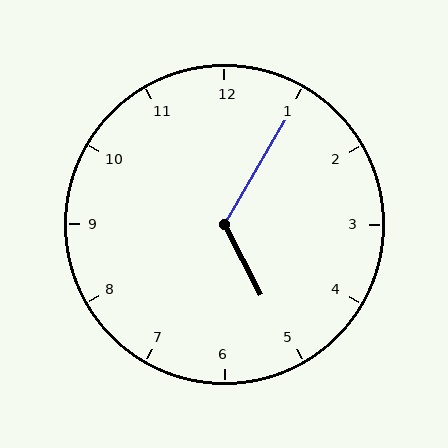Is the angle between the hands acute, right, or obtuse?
It is obtuse.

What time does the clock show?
5:05.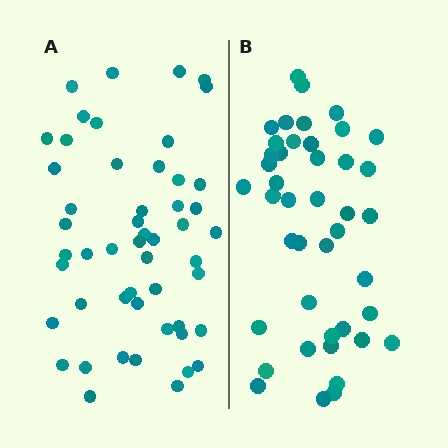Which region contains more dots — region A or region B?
Region A (the left region) has more dots.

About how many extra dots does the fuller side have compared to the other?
Region A has roughly 8 or so more dots than region B.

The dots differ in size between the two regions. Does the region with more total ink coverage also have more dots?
No. Region B has more total ink coverage because its dots are larger, but region A actually contains more individual dots. Total area can be misleading — the number of items is what matters here.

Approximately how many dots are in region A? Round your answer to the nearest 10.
About 50 dots. (The exact count is 51, which rounds to 50.)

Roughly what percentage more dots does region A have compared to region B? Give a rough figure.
About 20% more.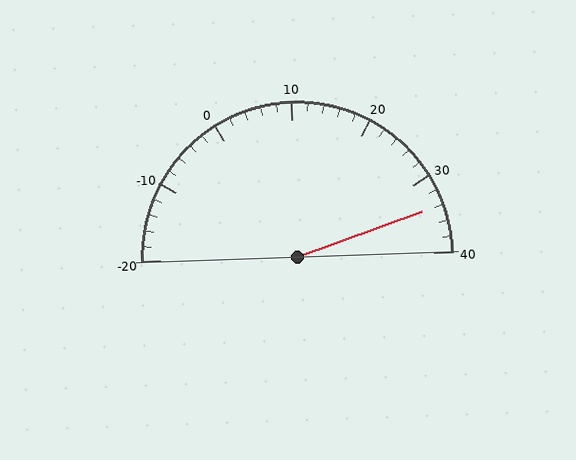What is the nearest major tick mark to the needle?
The nearest major tick mark is 30.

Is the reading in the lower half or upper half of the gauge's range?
The reading is in the upper half of the range (-20 to 40).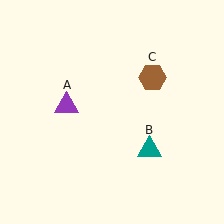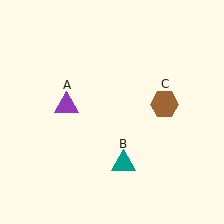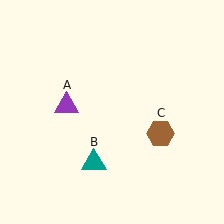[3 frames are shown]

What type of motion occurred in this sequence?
The teal triangle (object B), brown hexagon (object C) rotated clockwise around the center of the scene.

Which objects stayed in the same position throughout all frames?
Purple triangle (object A) remained stationary.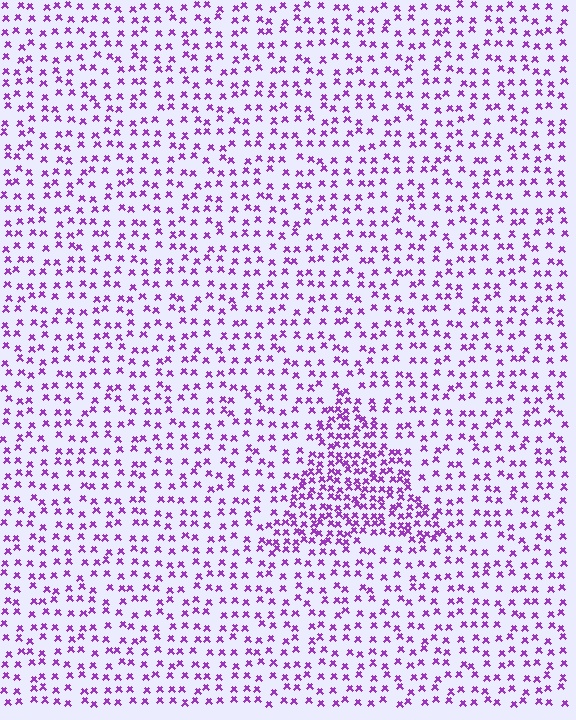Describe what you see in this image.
The image contains small purple elements arranged at two different densities. A triangle-shaped region is visible where the elements are more densely packed than the surrounding area.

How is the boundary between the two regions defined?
The boundary is defined by a change in element density (approximately 2.1x ratio). All elements are the same color, size, and shape.